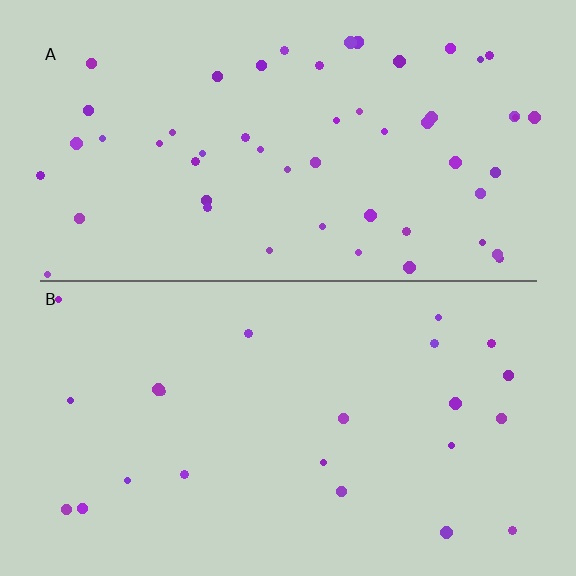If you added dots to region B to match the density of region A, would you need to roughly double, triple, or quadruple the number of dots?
Approximately double.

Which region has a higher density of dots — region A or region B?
A (the top).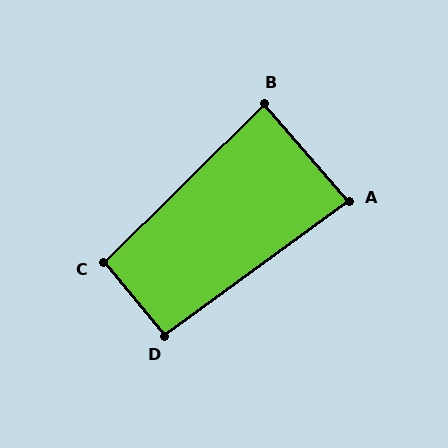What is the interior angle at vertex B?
Approximately 86 degrees (approximately right).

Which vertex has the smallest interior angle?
A, at approximately 85 degrees.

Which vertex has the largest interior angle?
C, at approximately 95 degrees.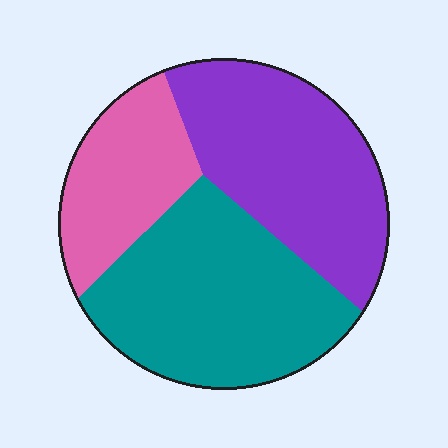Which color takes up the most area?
Teal, at roughly 40%.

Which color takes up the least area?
Pink, at roughly 20%.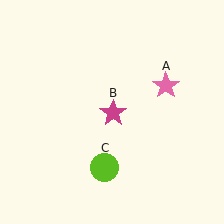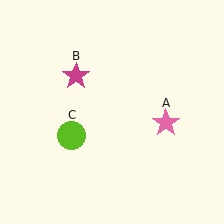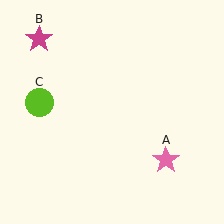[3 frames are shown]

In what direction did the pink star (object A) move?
The pink star (object A) moved down.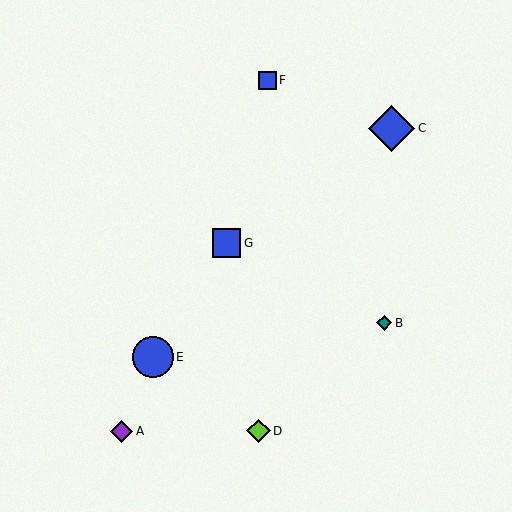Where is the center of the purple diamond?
The center of the purple diamond is at (122, 431).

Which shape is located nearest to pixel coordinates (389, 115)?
The blue diamond (labeled C) at (392, 128) is nearest to that location.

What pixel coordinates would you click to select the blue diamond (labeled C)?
Click at (392, 128) to select the blue diamond C.